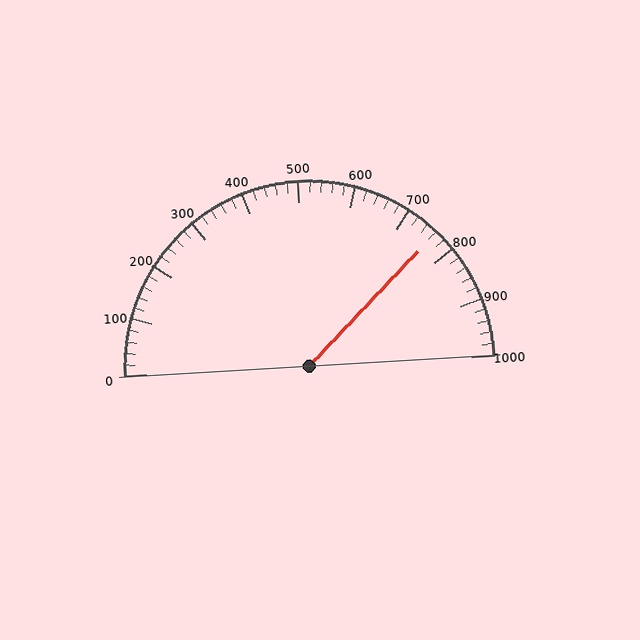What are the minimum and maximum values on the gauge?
The gauge ranges from 0 to 1000.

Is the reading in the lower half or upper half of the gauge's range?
The reading is in the upper half of the range (0 to 1000).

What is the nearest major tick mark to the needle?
The nearest major tick mark is 800.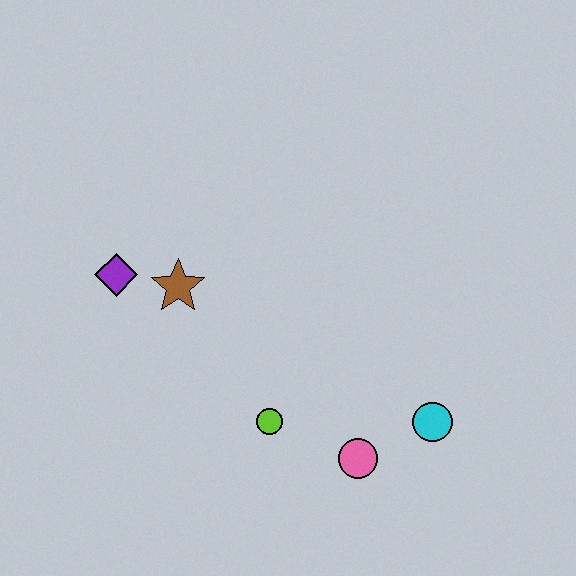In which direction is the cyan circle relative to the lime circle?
The cyan circle is to the right of the lime circle.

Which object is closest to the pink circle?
The cyan circle is closest to the pink circle.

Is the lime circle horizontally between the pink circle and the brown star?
Yes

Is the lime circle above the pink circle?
Yes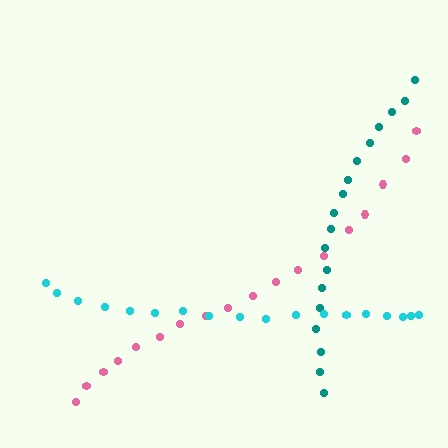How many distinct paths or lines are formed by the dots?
There are 3 distinct paths.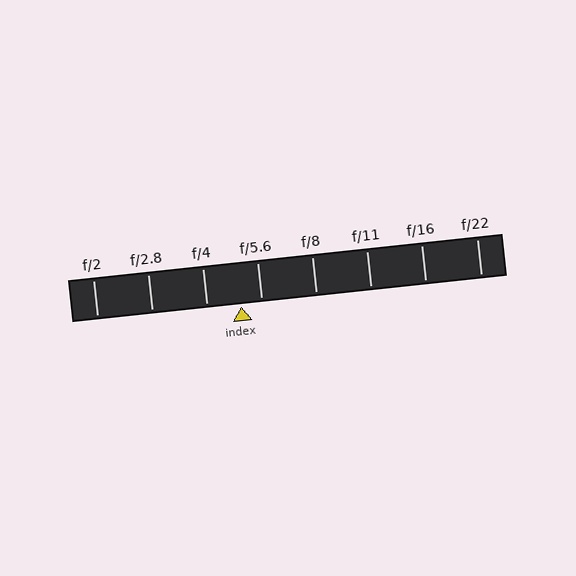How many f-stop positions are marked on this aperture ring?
There are 8 f-stop positions marked.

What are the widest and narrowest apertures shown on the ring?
The widest aperture shown is f/2 and the narrowest is f/22.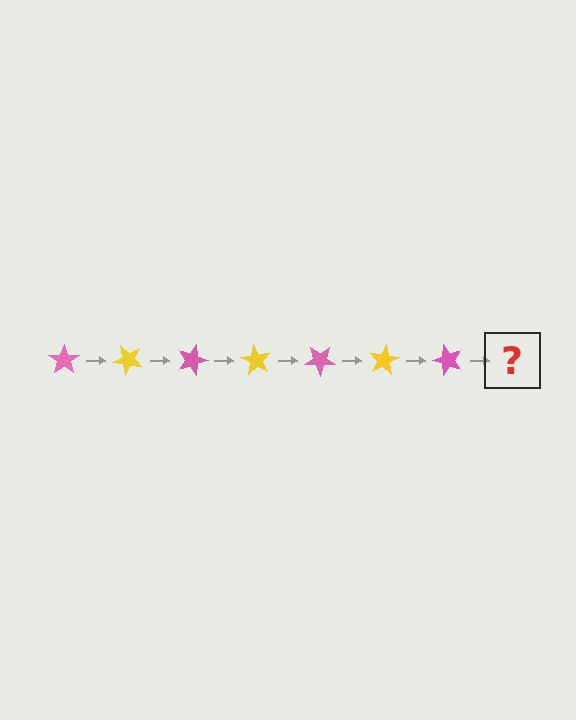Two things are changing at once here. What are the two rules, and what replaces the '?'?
The two rules are that it rotates 45 degrees each step and the color cycles through pink and yellow. The '?' should be a yellow star, rotated 315 degrees from the start.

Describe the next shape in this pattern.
It should be a yellow star, rotated 315 degrees from the start.